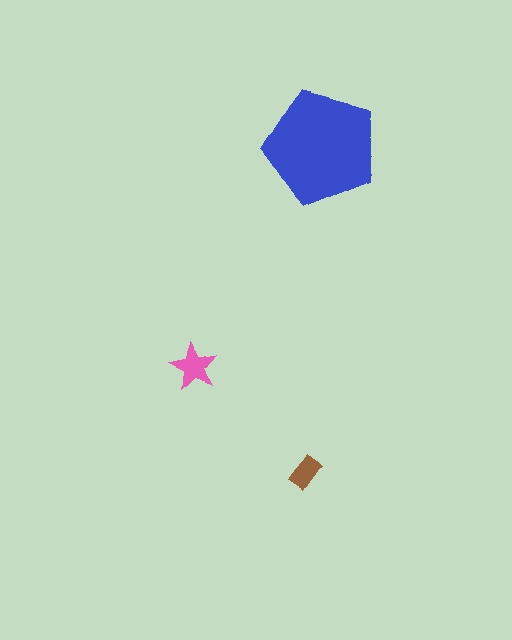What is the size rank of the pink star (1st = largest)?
2nd.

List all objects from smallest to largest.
The brown rectangle, the pink star, the blue pentagon.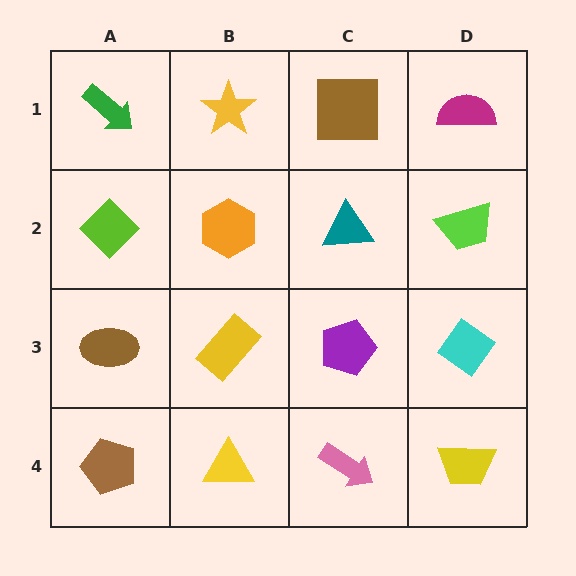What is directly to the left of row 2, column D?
A teal triangle.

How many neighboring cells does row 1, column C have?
3.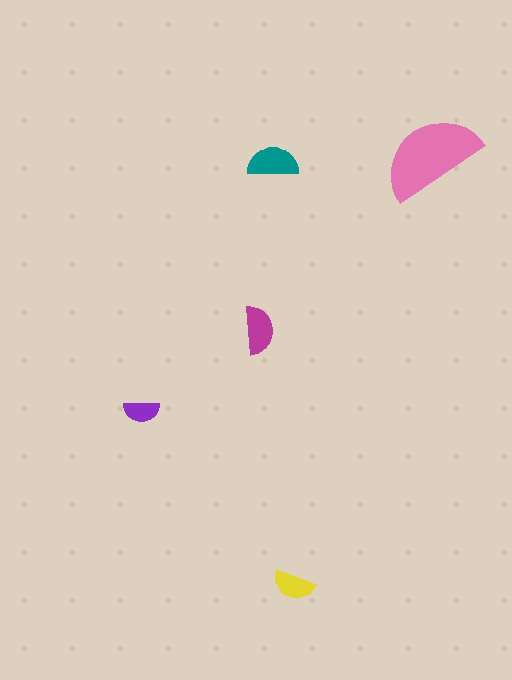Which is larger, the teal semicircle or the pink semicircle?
The pink one.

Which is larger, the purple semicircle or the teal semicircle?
The teal one.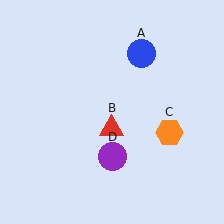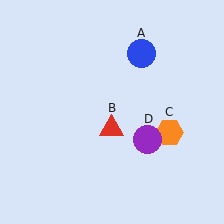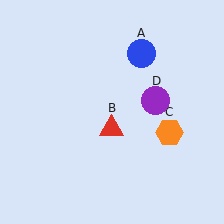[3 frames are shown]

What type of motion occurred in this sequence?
The purple circle (object D) rotated counterclockwise around the center of the scene.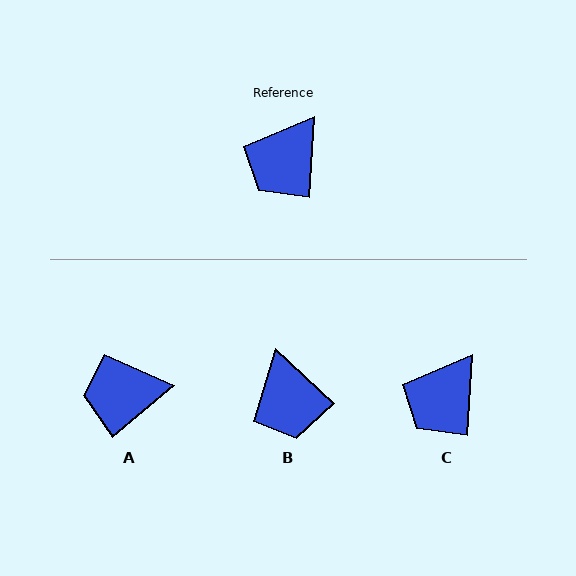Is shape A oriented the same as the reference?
No, it is off by about 47 degrees.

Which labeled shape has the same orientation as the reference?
C.